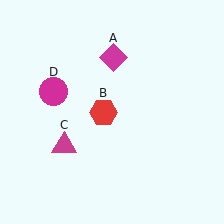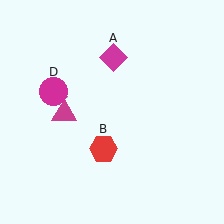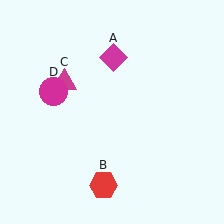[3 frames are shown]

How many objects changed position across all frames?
2 objects changed position: red hexagon (object B), magenta triangle (object C).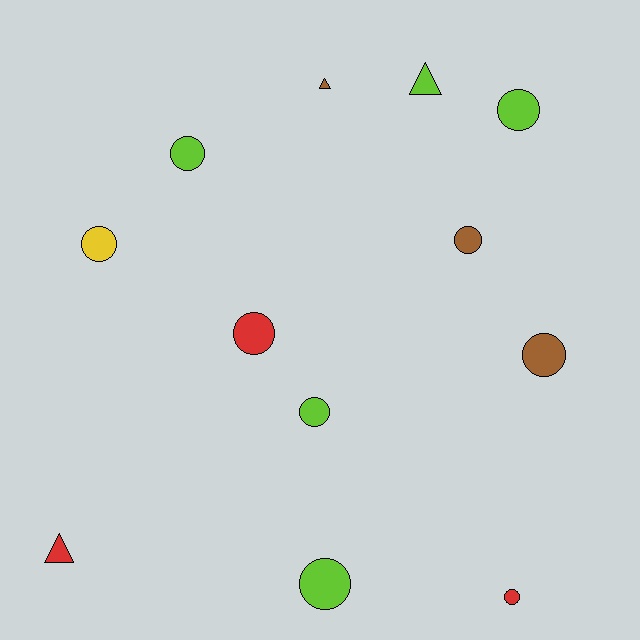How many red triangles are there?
There is 1 red triangle.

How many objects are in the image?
There are 12 objects.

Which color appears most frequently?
Lime, with 5 objects.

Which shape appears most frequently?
Circle, with 9 objects.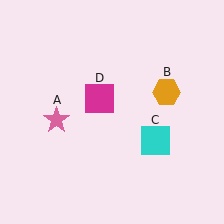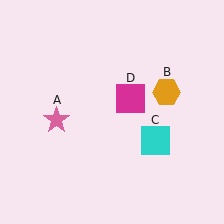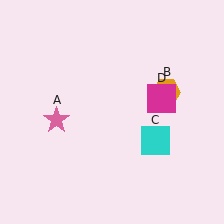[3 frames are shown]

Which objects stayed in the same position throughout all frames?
Pink star (object A) and orange hexagon (object B) and cyan square (object C) remained stationary.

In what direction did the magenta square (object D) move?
The magenta square (object D) moved right.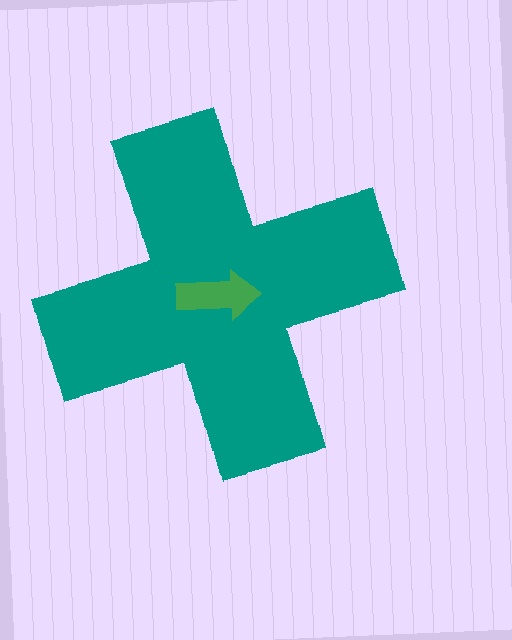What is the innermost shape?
The green arrow.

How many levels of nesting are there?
2.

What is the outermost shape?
The teal cross.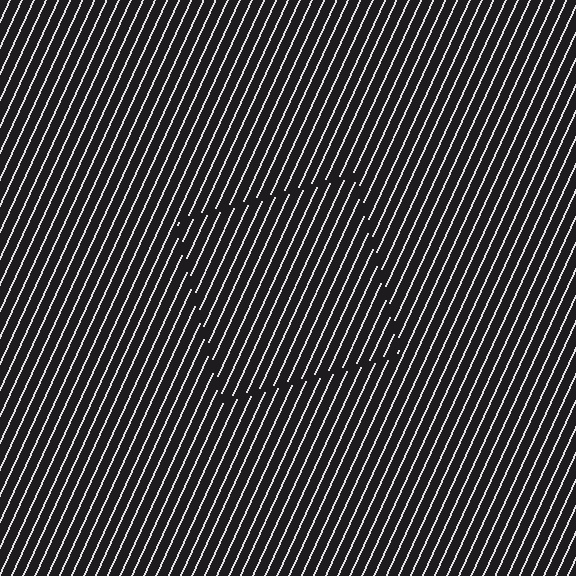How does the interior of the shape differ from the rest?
The interior of the shape contains the same grating, shifted by half a period — the contour is defined by the phase discontinuity where line-ends from the inner and outer gratings abut.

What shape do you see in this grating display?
An illusory square. The interior of the shape contains the same grating, shifted by half a period — the contour is defined by the phase discontinuity where line-ends from the inner and outer gratings abut.